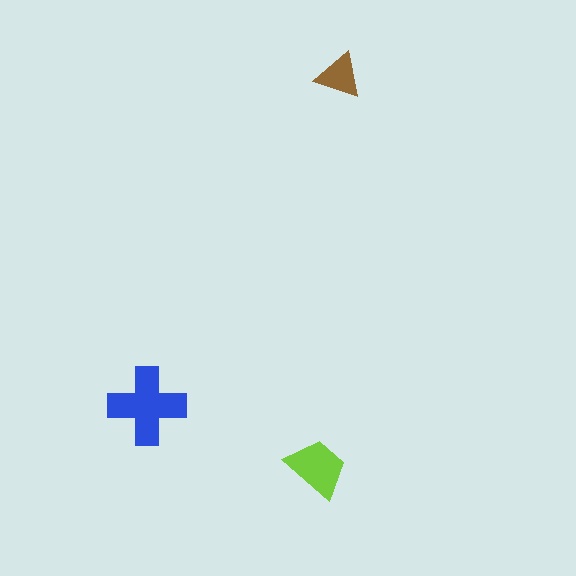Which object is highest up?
The brown triangle is topmost.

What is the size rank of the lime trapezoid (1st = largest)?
2nd.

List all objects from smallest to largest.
The brown triangle, the lime trapezoid, the blue cross.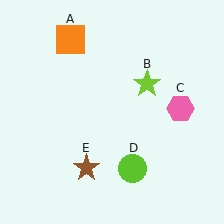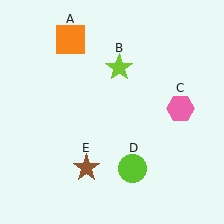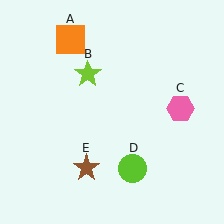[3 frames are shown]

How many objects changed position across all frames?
1 object changed position: lime star (object B).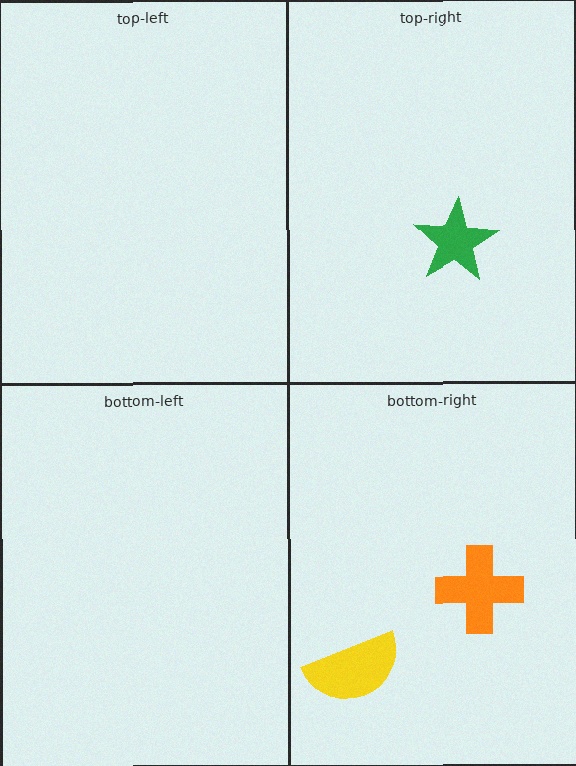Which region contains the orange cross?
The bottom-right region.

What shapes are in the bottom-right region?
The yellow semicircle, the orange cross.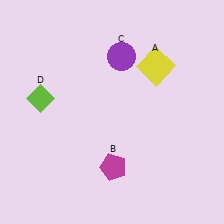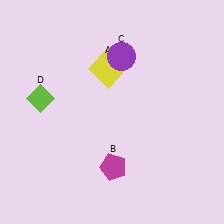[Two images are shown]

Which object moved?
The yellow square (A) moved left.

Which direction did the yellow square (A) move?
The yellow square (A) moved left.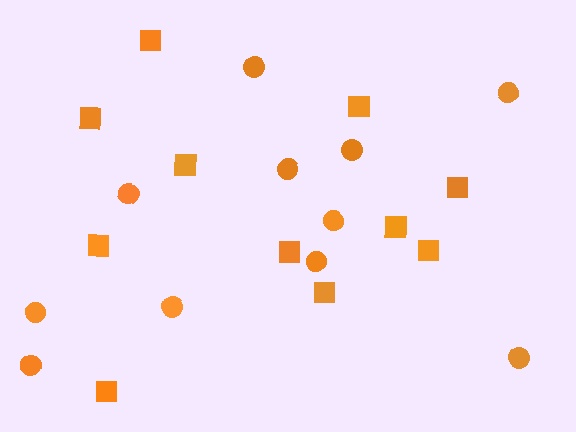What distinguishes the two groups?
There are 2 groups: one group of circles (11) and one group of squares (11).